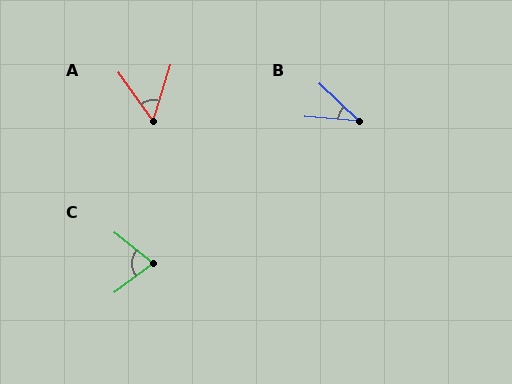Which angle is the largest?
C, at approximately 75 degrees.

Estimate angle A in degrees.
Approximately 53 degrees.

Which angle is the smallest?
B, at approximately 39 degrees.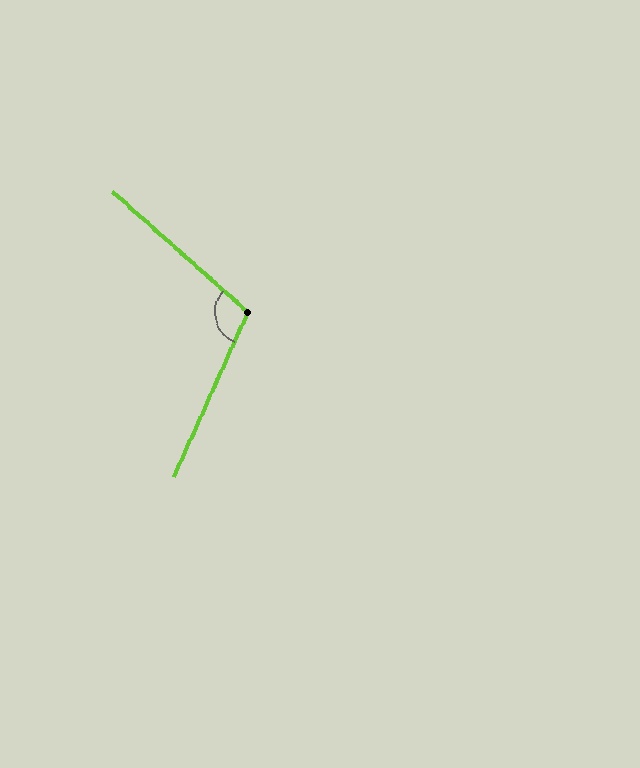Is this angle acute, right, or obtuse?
It is obtuse.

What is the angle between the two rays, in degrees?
Approximately 107 degrees.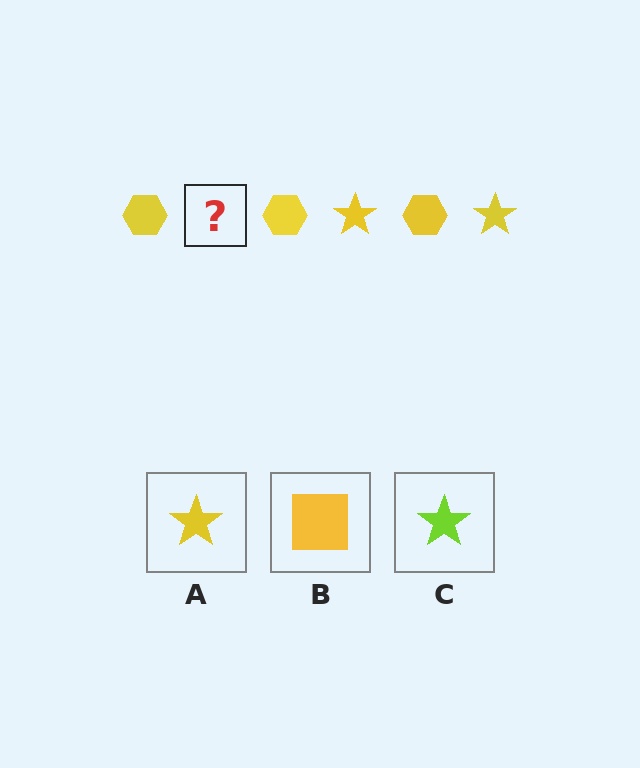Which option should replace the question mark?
Option A.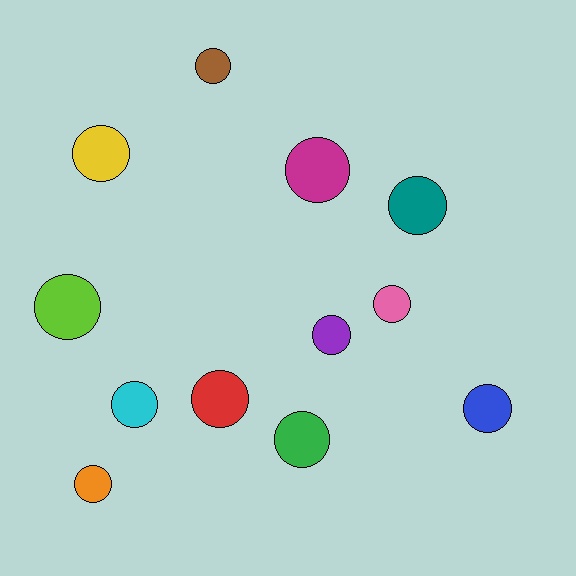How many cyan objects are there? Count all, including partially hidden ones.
There is 1 cyan object.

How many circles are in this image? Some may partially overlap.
There are 12 circles.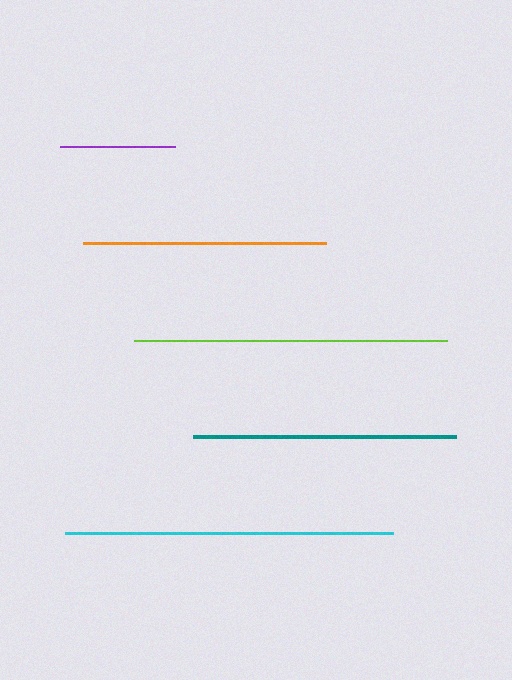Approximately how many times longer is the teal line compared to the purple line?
The teal line is approximately 2.3 times the length of the purple line.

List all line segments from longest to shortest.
From longest to shortest: cyan, lime, teal, orange, purple.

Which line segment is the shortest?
The purple line is the shortest at approximately 115 pixels.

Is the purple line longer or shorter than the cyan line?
The cyan line is longer than the purple line.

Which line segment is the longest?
The cyan line is the longest at approximately 328 pixels.